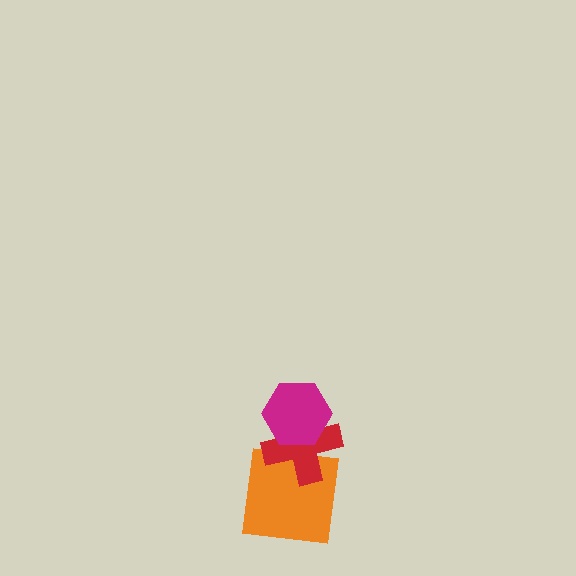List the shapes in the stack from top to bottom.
From top to bottom: the magenta hexagon, the red cross, the orange square.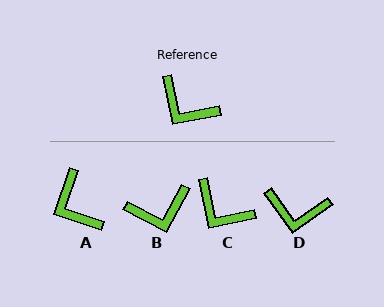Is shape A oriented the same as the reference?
No, it is off by about 30 degrees.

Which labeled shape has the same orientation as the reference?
C.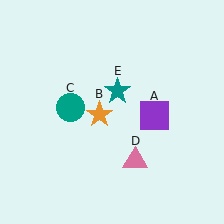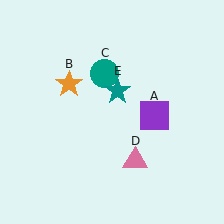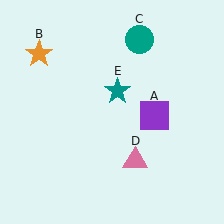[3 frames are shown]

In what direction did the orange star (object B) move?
The orange star (object B) moved up and to the left.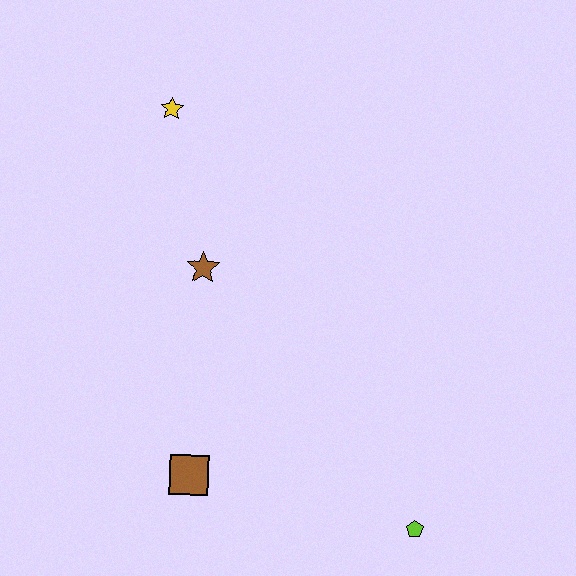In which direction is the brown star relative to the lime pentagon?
The brown star is above the lime pentagon.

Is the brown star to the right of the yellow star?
Yes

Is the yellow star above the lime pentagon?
Yes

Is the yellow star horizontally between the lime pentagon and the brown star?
No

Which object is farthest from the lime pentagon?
The yellow star is farthest from the lime pentagon.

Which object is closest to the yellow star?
The brown star is closest to the yellow star.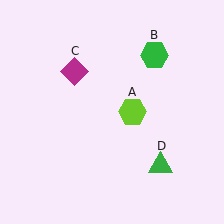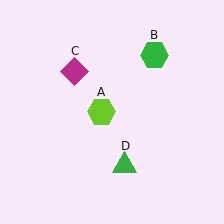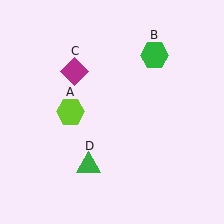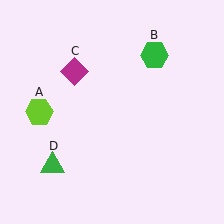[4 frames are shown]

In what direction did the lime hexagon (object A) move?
The lime hexagon (object A) moved left.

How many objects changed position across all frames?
2 objects changed position: lime hexagon (object A), green triangle (object D).